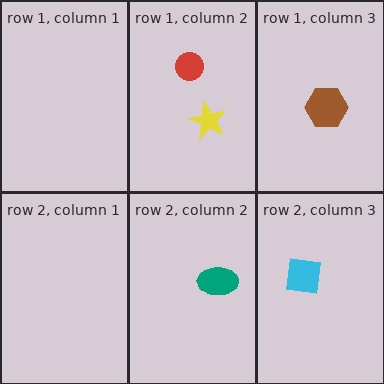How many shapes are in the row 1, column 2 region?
2.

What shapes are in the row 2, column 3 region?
The cyan square.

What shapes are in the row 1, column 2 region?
The red circle, the yellow star.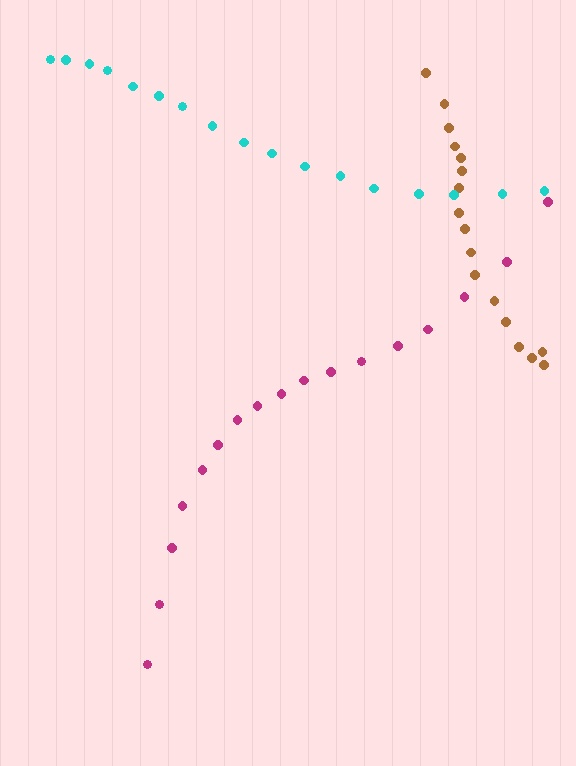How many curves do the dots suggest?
There are 3 distinct paths.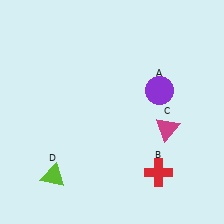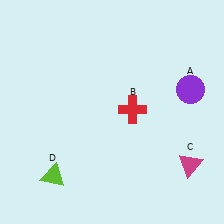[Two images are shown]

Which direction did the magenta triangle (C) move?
The magenta triangle (C) moved down.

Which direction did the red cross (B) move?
The red cross (B) moved up.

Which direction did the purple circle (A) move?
The purple circle (A) moved right.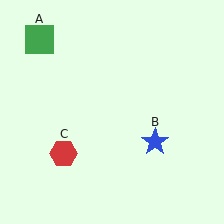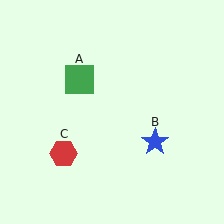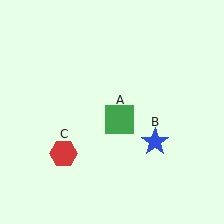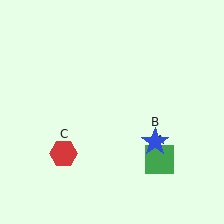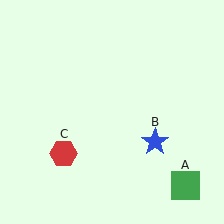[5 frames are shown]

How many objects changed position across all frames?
1 object changed position: green square (object A).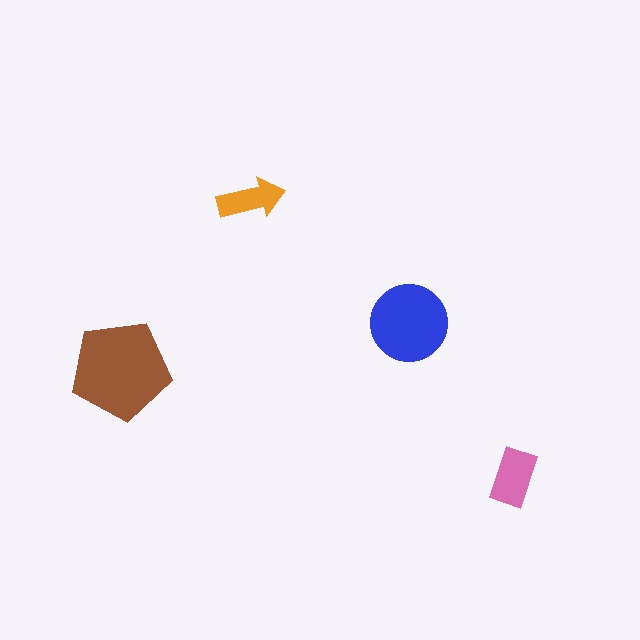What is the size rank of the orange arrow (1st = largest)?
4th.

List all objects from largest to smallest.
The brown pentagon, the blue circle, the pink rectangle, the orange arrow.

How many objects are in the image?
There are 4 objects in the image.